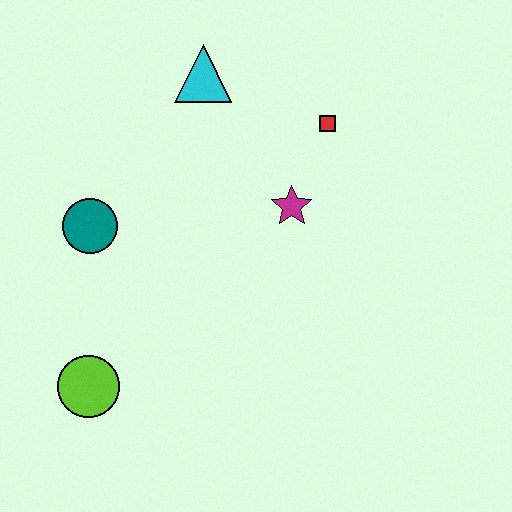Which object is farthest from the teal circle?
The red square is farthest from the teal circle.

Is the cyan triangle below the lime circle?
No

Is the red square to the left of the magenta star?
No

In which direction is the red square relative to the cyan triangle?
The red square is to the right of the cyan triangle.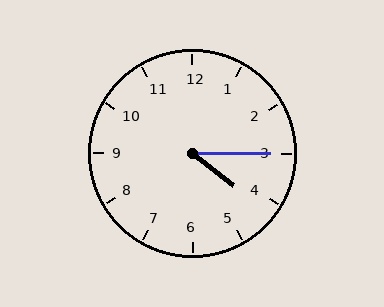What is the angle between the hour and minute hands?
Approximately 38 degrees.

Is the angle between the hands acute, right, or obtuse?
It is acute.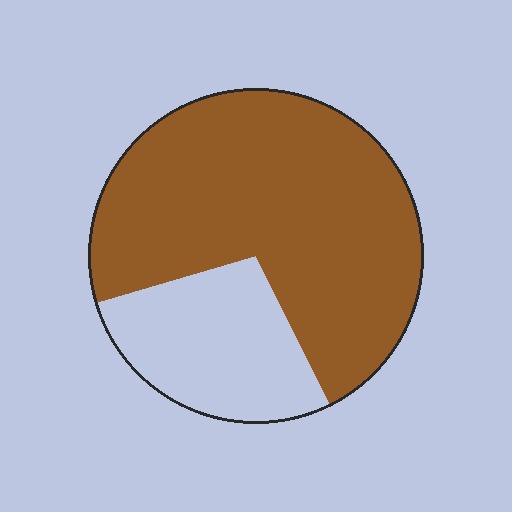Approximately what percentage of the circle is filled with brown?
Approximately 70%.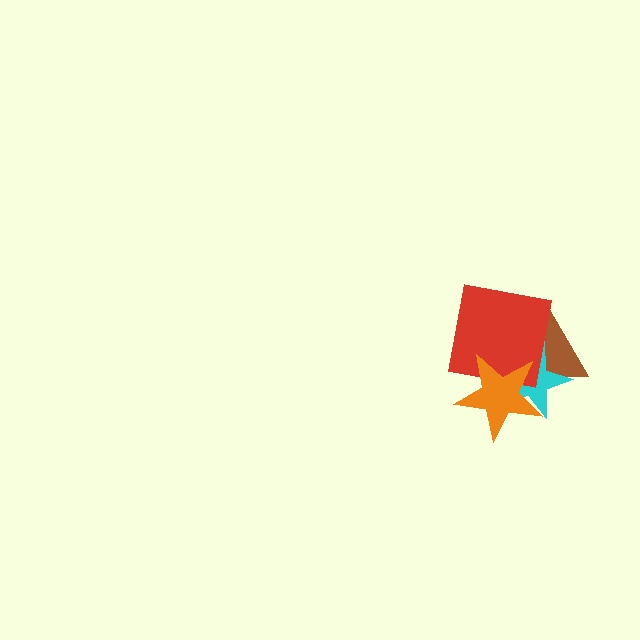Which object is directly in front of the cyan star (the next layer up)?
The red square is directly in front of the cyan star.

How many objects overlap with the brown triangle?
3 objects overlap with the brown triangle.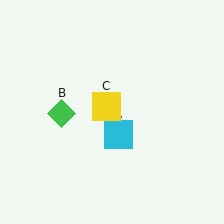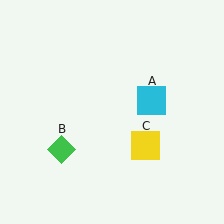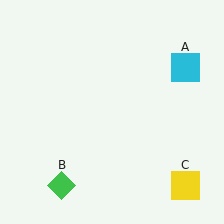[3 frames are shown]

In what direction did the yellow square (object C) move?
The yellow square (object C) moved down and to the right.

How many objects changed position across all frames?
3 objects changed position: cyan square (object A), green diamond (object B), yellow square (object C).